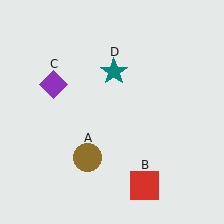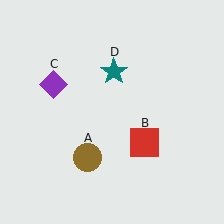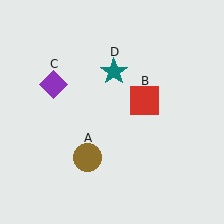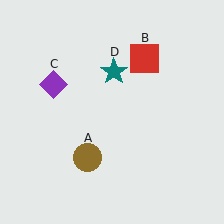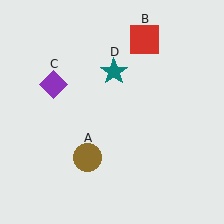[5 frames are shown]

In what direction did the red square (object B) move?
The red square (object B) moved up.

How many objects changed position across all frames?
1 object changed position: red square (object B).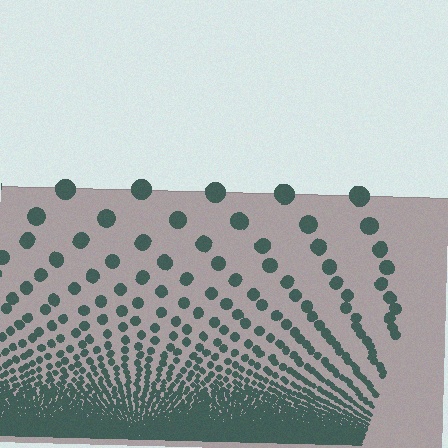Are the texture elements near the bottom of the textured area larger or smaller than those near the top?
Smaller. The gradient is inverted — elements near the bottom are smaller and denser.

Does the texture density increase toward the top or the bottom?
Density increases toward the bottom.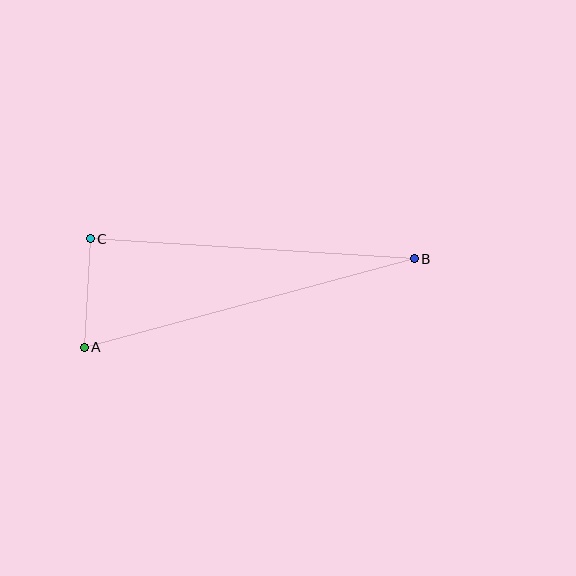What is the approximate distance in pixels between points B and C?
The distance between B and C is approximately 325 pixels.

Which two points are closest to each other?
Points A and C are closest to each other.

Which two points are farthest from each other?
Points A and B are farthest from each other.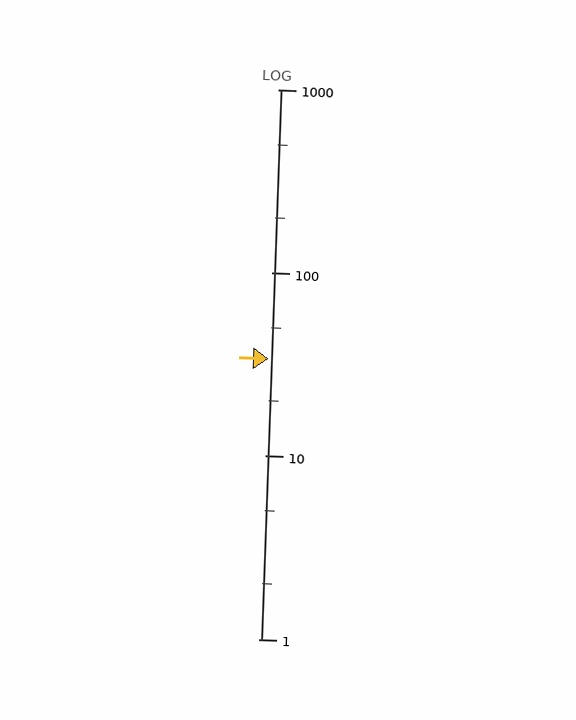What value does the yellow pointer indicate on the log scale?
The pointer indicates approximately 34.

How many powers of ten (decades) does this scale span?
The scale spans 3 decades, from 1 to 1000.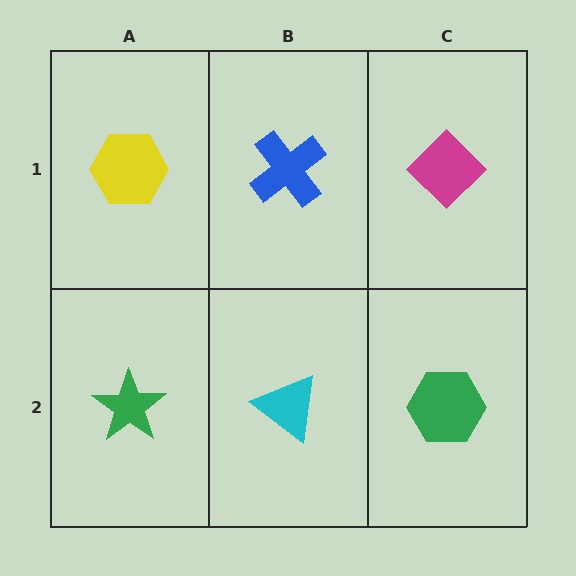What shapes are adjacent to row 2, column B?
A blue cross (row 1, column B), a green star (row 2, column A), a green hexagon (row 2, column C).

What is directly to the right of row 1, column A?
A blue cross.